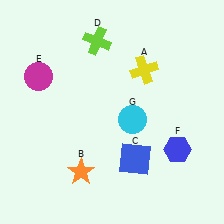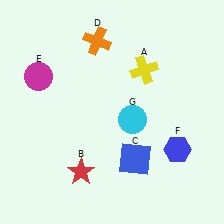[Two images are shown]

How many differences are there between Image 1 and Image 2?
There are 2 differences between the two images.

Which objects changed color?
B changed from orange to red. D changed from lime to orange.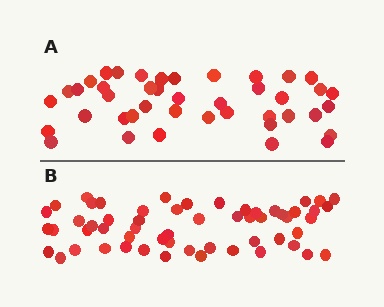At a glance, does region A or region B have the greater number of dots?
Region B (the bottom region) has more dots.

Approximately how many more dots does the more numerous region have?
Region B has approximately 15 more dots than region A.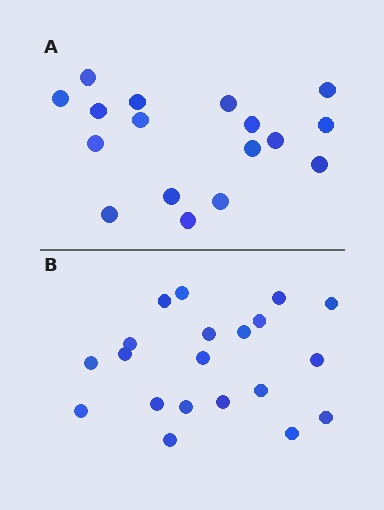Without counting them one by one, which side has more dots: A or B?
Region B (the bottom region) has more dots.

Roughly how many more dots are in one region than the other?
Region B has just a few more — roughly 2 or 3 more dots than region A.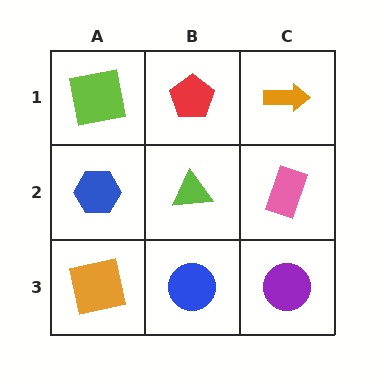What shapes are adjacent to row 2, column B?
A red pentagon (row 1, column B), a blue circle (row 3, column B), a blue hexagon (row 2, column A), a pink rectangle (row 2, column C).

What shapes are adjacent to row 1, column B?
A lime triangle (row 2, column B), a lime square (row 1, column A), an orange arrow (row 1, column C).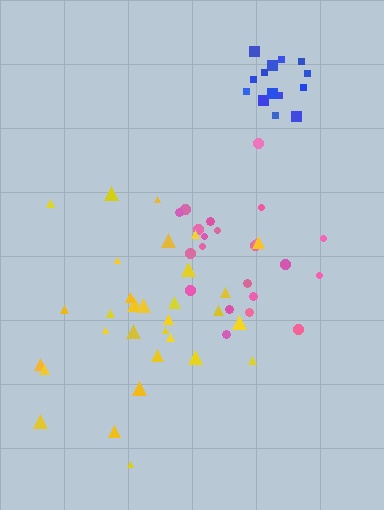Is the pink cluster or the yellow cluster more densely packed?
Pink.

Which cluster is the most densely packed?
Blue.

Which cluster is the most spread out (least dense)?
Yellow.